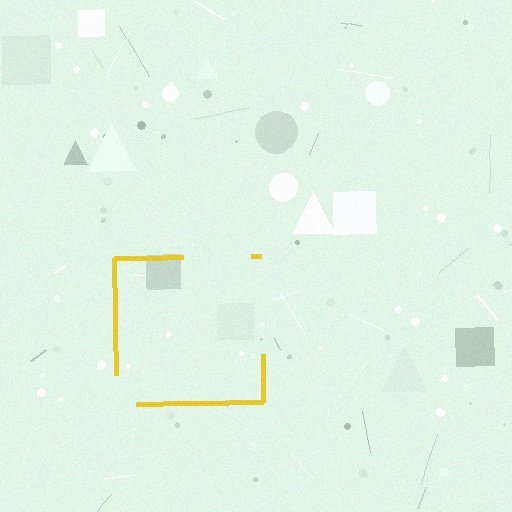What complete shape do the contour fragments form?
The contour fragments form a square.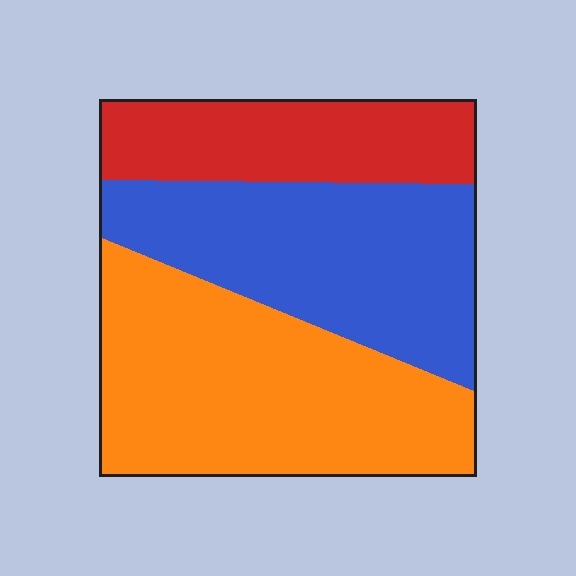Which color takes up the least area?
Red, at roughly 20%.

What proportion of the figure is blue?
Blue covers 35% of the figure.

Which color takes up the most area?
Orange, at roughly 45%.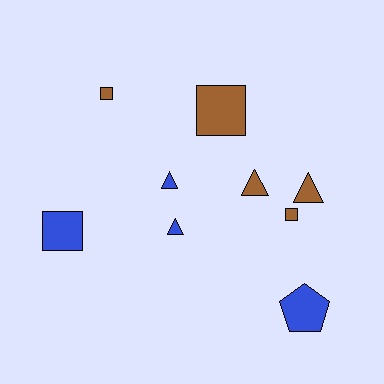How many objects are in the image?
There are 9 objects.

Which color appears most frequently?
Brown, with 5 objects.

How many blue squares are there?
There is 1 blue square.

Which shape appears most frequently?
Triangle, with 4 objects.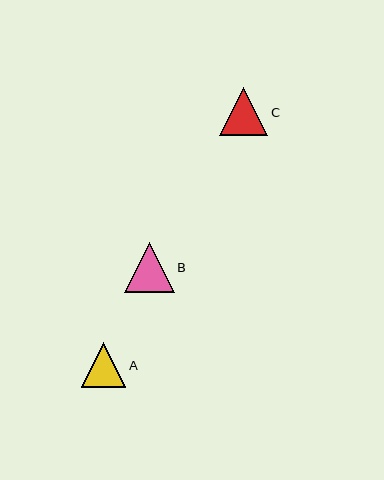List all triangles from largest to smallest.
From largest to smallest: B, C, A.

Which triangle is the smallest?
Triangle A is the smallest with a size of approximately 44 pixels.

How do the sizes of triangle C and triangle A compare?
Triangle C and triangle A are approximately the same size.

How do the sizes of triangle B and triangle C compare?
Triangle B and triangle C are approximately the same size.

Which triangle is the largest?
Triangle B is the largest with a size of approximately 49 pixels.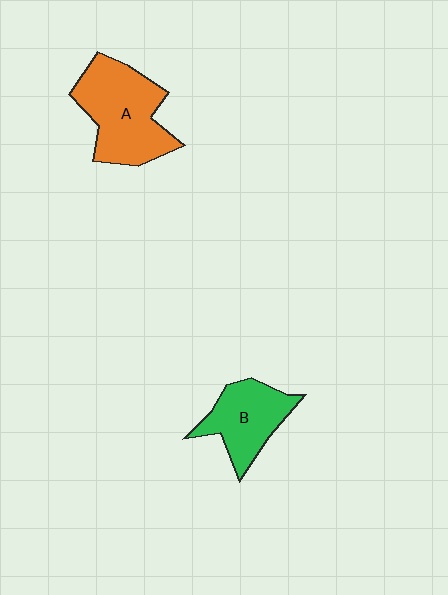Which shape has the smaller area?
Shape B (green).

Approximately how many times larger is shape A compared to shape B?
Approximately 1.4 times.